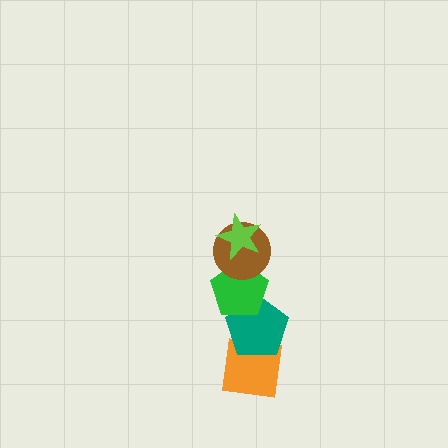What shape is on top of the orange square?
The teal pentagon is on top of the orange square.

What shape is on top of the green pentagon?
The brown circle is on top of the green pentagon.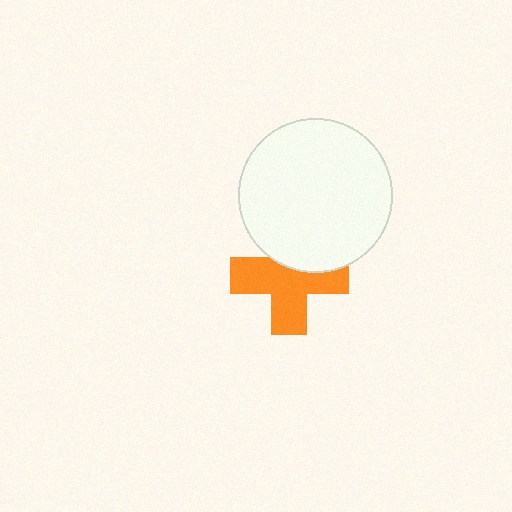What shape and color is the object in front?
The object in front is a white circle.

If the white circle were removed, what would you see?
You would see the complete orange cross.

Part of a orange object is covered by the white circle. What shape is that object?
It is a cross.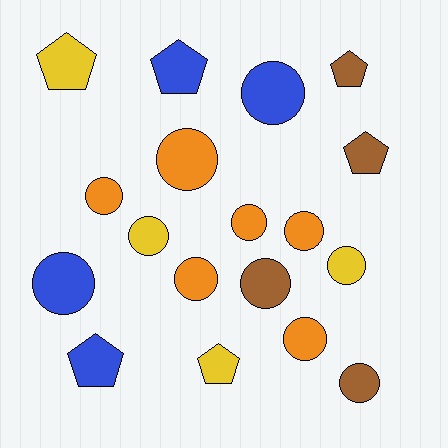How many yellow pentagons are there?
There are 2 yellow pentagons.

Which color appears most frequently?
Orange, with 6 objects.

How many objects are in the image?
There are 18 objects.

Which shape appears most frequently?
Circle, with 12 objects.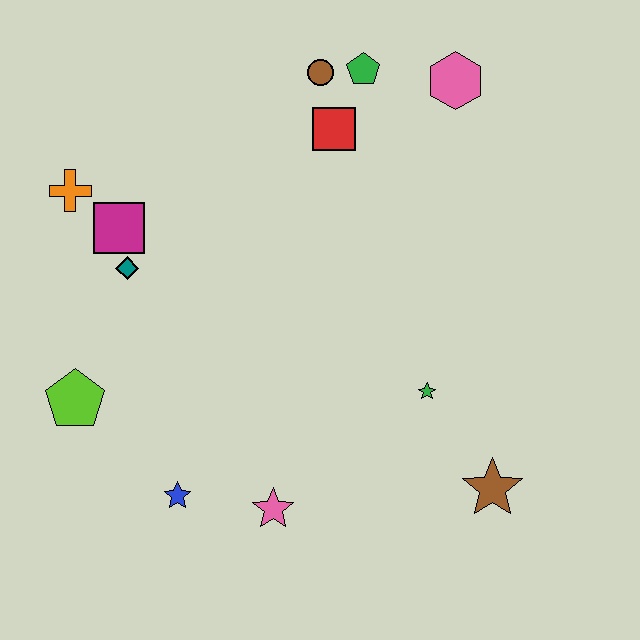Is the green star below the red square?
Yes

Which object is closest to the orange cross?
The magenta square is closest to the orange cross.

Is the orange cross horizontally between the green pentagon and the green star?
No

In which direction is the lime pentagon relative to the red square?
The lime pentagon is below the red square.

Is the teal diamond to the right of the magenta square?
Yes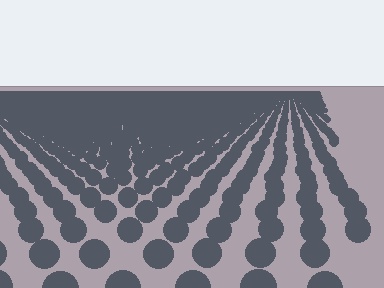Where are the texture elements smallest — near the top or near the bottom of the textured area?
Near the top.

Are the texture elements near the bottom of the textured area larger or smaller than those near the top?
Larger. Near the bottom, elements are closer to the viewer and appear at a bigger on-screen size.